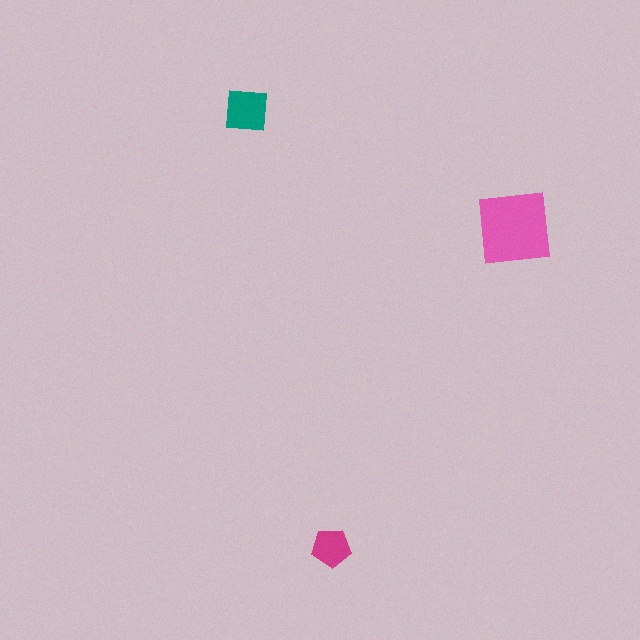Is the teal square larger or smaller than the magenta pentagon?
Larger.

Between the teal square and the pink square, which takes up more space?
The pink square.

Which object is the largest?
The pink square.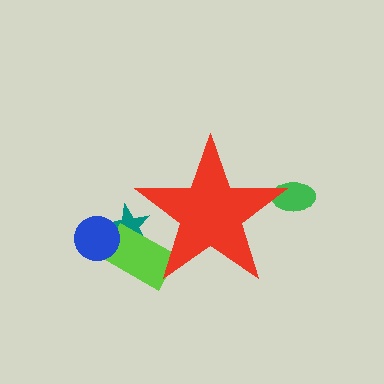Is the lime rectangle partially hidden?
Yes, the lime rectangle is partially hidden behind the red star.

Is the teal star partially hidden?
Yes, the teal star is partially hidden behind the red star.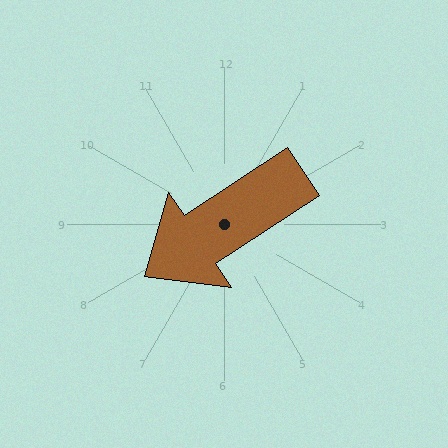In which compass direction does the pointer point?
Southwest.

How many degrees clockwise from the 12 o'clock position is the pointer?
Approximately 236 degrees.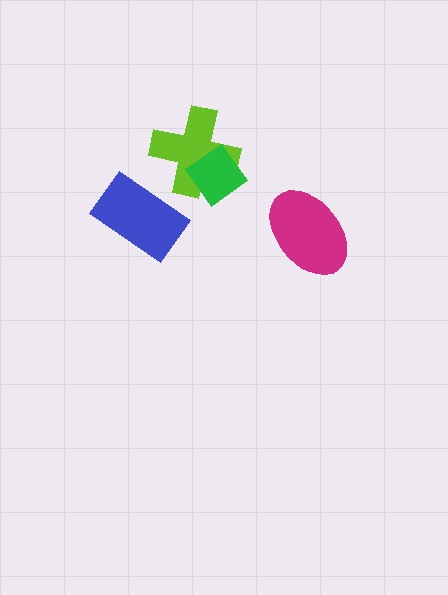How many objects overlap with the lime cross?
1 object overlaps with the lime cross.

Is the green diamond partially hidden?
No, no other shape covers it.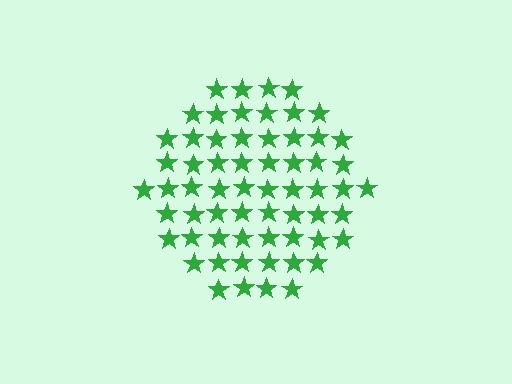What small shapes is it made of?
It is made of small stars.